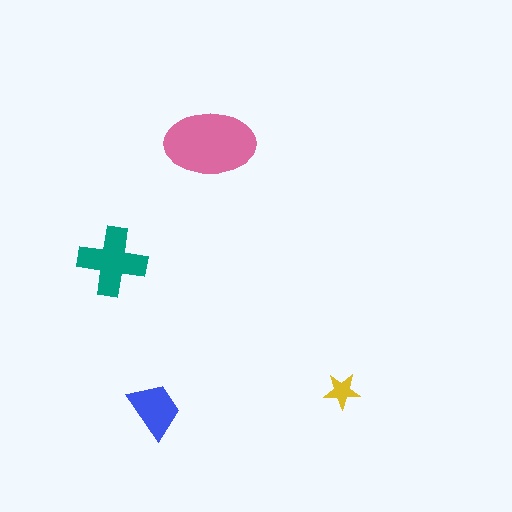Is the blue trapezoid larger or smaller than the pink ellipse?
Smaller.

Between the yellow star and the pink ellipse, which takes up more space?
The pink ellipse.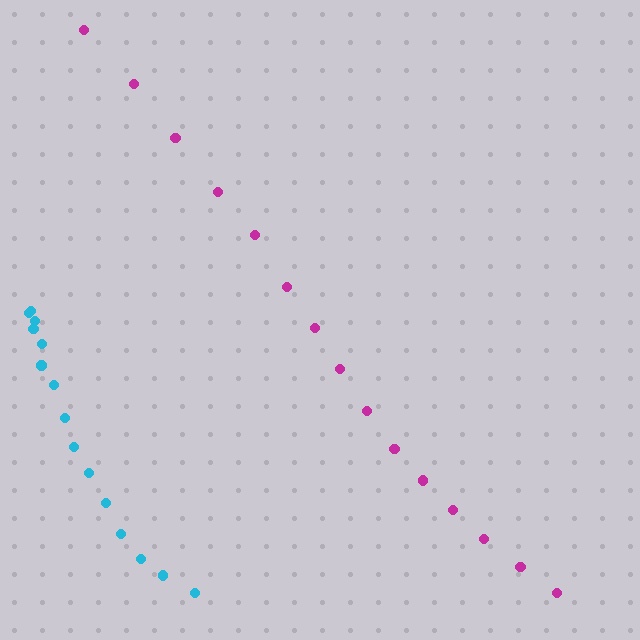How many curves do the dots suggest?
There are 2 distinct paths.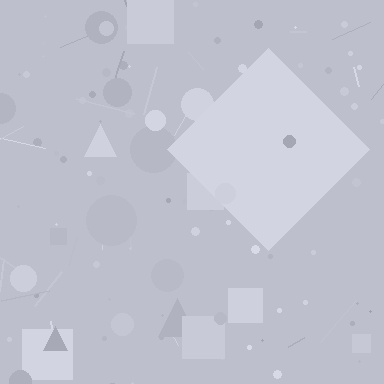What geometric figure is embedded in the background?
A diamond is embedded in the background.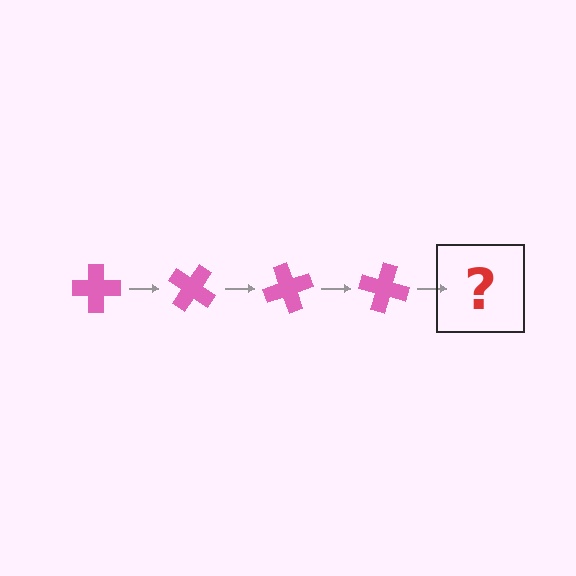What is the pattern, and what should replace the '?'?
The pattern is that the cross rotates 35 degrees each step. The '?' should be a pink cross rotated 140 degrees.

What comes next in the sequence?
The next element should be a pink cross rotated 140 degrees.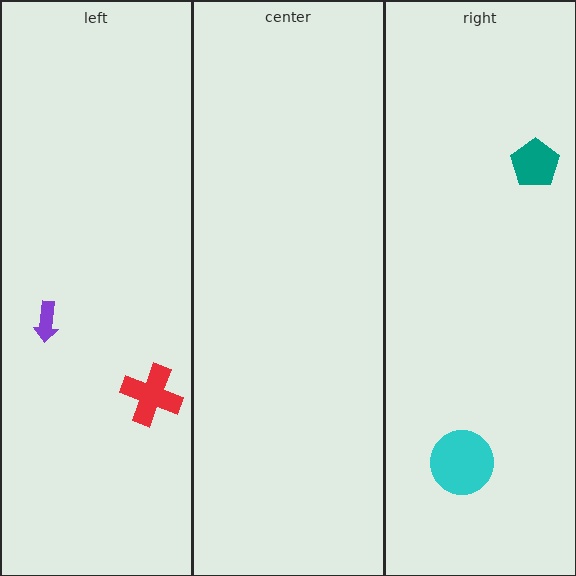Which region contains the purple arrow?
The left region.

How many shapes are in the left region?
2.